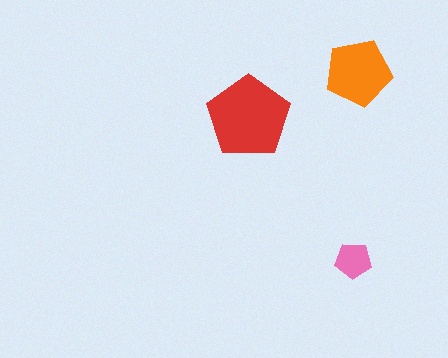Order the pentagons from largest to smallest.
the red one, the orange one, the pink one.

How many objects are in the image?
There are 3 objects in the image.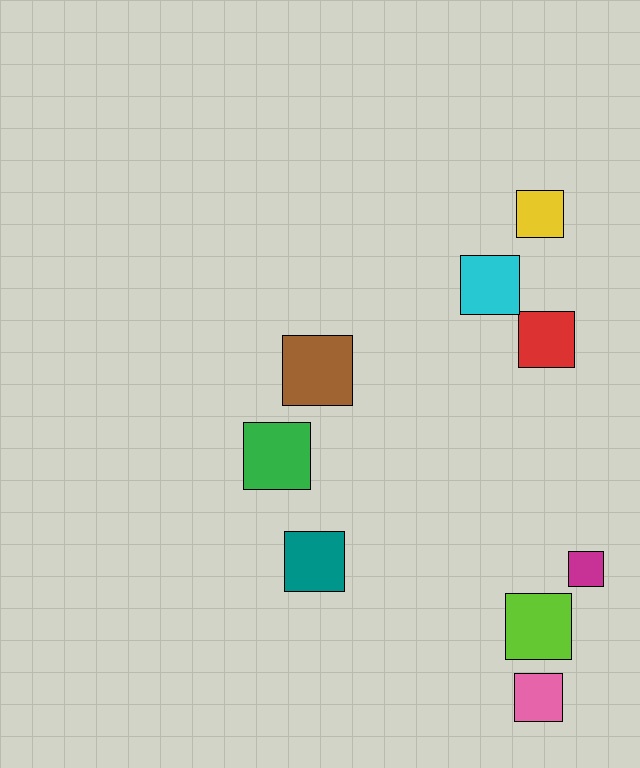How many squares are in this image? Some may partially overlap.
There are 9 squares.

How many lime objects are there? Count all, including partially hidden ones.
There is 1 lime object.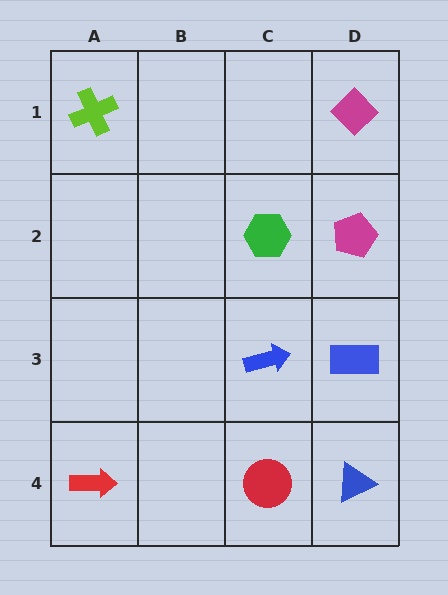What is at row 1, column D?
A magenta diamond.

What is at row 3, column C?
A blue arrow.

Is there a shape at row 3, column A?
No, that cell is empty.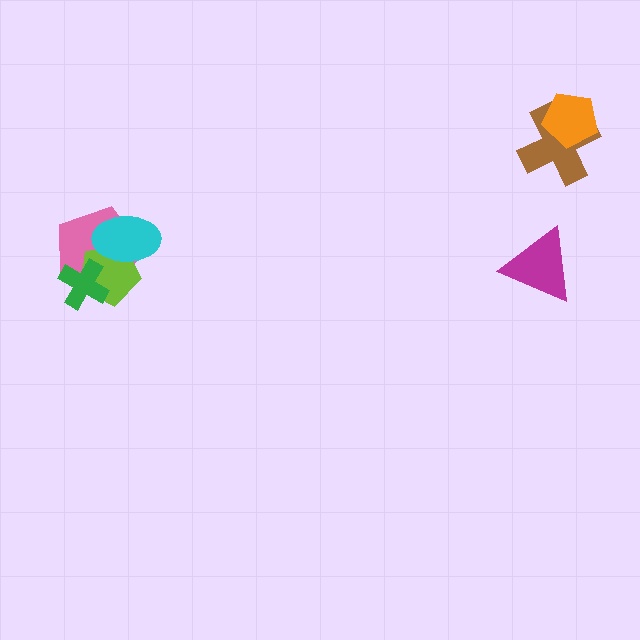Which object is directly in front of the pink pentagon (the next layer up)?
The lime pentagon is directly in front of the pink pentagon.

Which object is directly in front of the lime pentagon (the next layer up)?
The cyan ellipse is directly in front of the lime pentagon.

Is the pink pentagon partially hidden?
Yes, it is partially covered by another shape.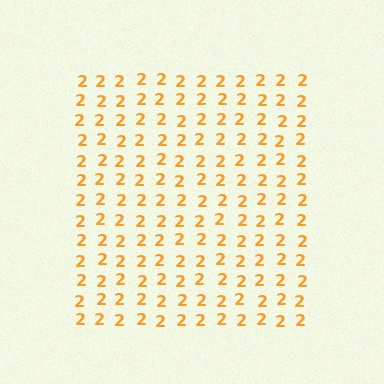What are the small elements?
The small elements are digit 2's.